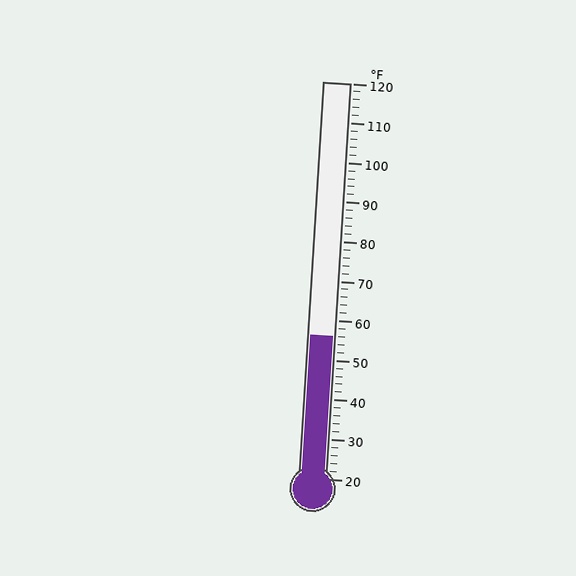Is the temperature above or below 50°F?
The temperature is above 50°F.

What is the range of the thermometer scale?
The thermometer scale ranges from 20°F to 120°F.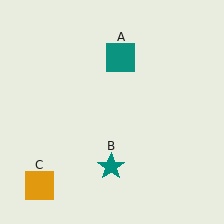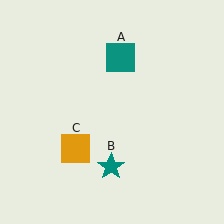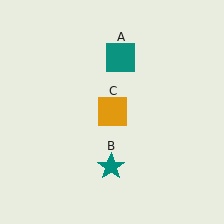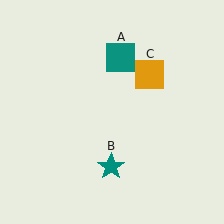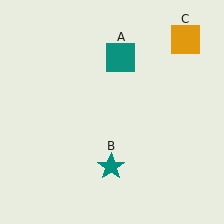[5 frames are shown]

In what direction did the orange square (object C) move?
The orange square (object C) moved up and to the right.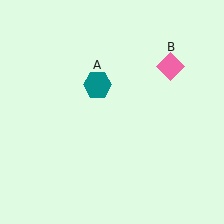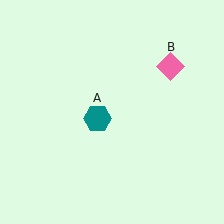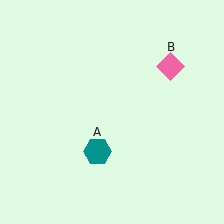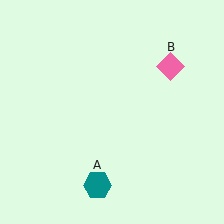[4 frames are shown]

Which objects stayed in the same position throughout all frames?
Pink diamond (object B) remained stationary.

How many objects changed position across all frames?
1 object changed position: teal hexagon (object A).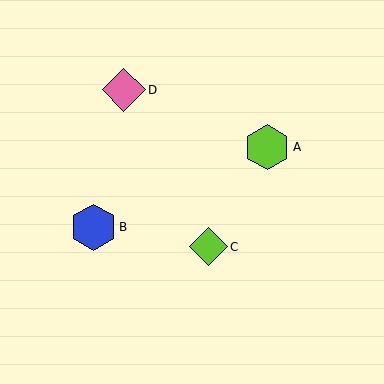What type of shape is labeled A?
Shape A is a lime hexagon.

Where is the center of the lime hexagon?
The center of the lime hexagon is at (267, 147).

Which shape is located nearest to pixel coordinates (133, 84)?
The pink diamond (labeled D) at (124, 90) is nearest to that location.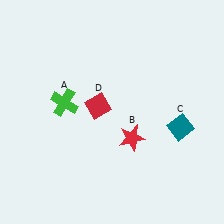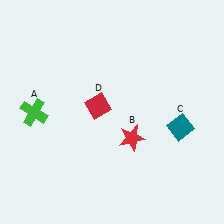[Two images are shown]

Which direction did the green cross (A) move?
The green cross (A) moved left.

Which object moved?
The green cross (A) moved left.